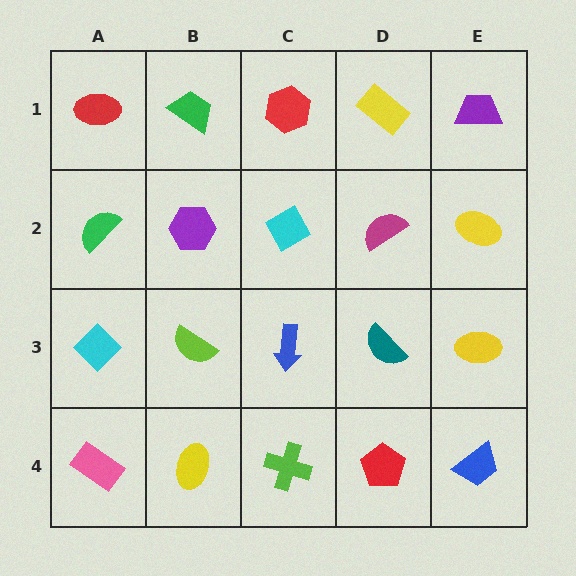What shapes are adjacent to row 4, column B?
A lime semicircle (row 3, column B), a pink rectangle (row 4, column A), a lime cross (row 4, column C).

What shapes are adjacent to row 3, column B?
A purple hexagon (row 2, column B), a yellow ellipse (row 4, column B), a cyan diamond (row 3, column A), a blue arrow (row 3, column C).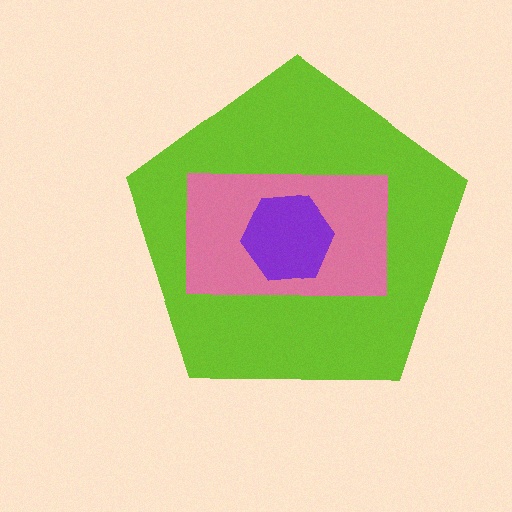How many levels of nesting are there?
3.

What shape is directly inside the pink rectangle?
The purple hexagon.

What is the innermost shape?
The purple hexagon.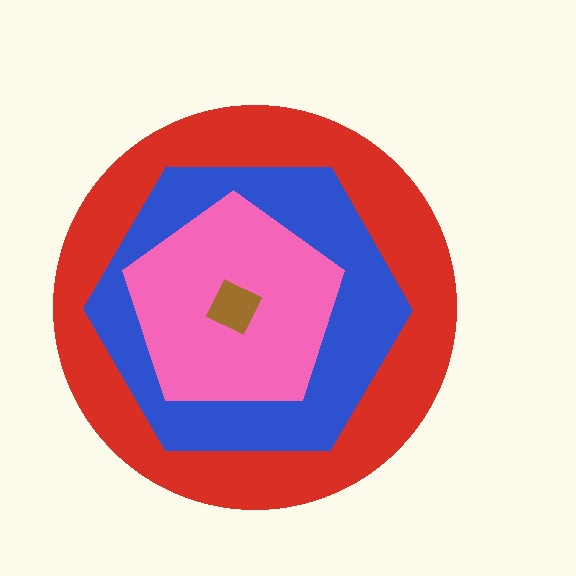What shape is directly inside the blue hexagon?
The pink pentagon.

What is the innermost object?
The brown diamond.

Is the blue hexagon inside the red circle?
Yes.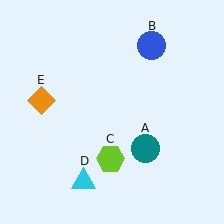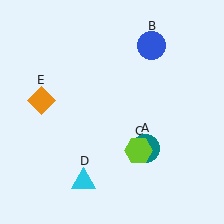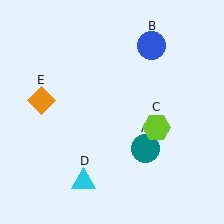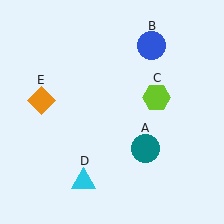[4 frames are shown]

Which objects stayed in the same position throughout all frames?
Teal circle (object A) and blue circle (object B) and cyan triangle (object D) and orange diamond (object E) remained stationary.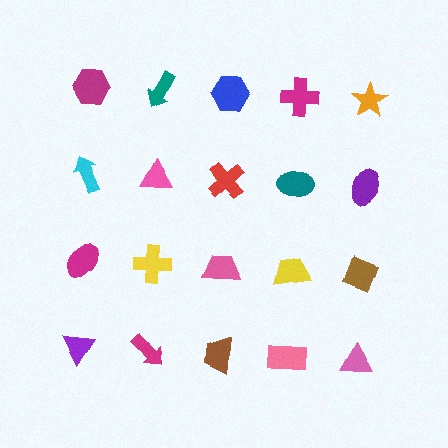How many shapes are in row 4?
5 shapes.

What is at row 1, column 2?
A teal arrow.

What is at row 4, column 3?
A brown trapezoid.